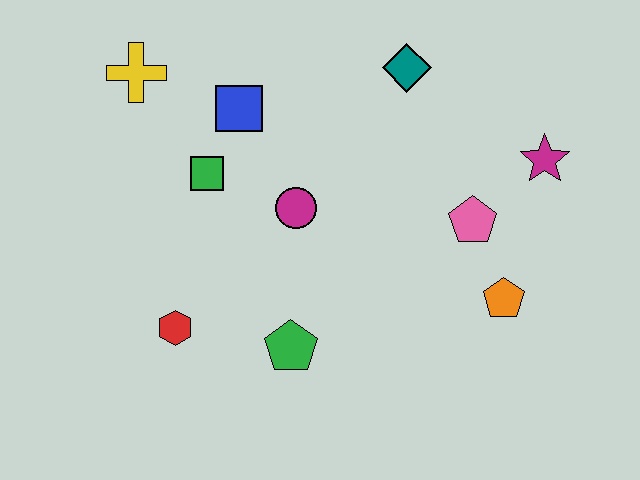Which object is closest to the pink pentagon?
The orange pentagon is closest to the pink pentagon.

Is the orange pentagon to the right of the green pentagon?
Yes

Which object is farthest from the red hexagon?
The magenta star is farthest from the red hexagon.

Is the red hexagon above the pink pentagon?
No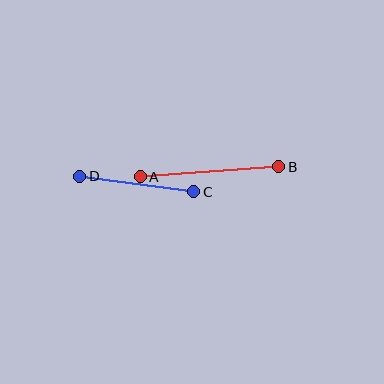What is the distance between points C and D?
The distance is approximately 115 pixels.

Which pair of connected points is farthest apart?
Points A and B are farthest apart.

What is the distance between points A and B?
The distance is approximately 139 pixels.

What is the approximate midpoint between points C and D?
The midpoint is at approximately (137, 184) pixels.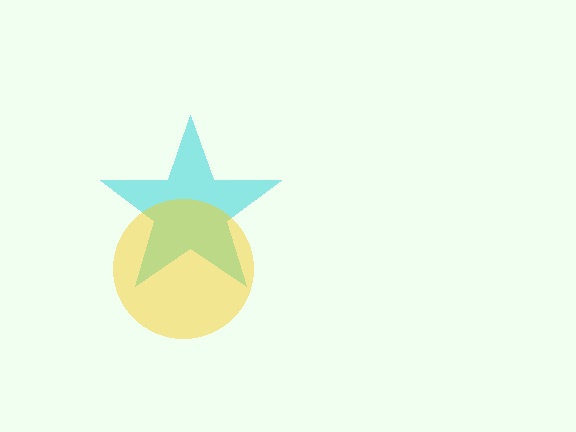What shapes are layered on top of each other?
The layered shapes are: a cyan star, a yellow circle.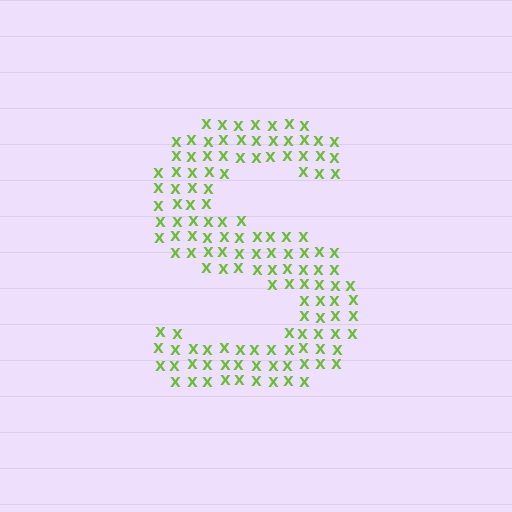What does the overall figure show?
The overall figure shows the letter S.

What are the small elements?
The small elements are letter X's.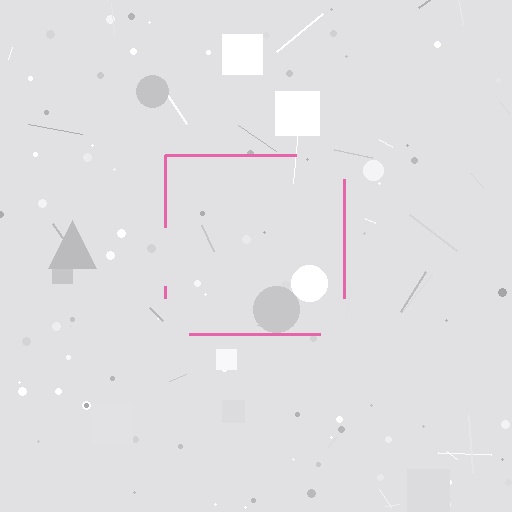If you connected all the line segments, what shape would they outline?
They would outline a square.